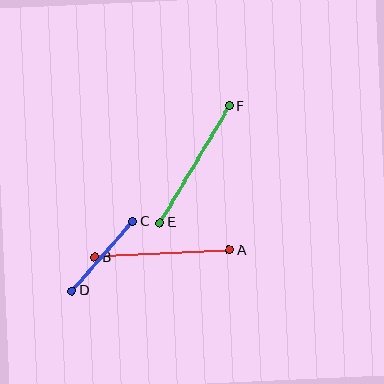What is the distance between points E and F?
The distance is approximately 136 pixels.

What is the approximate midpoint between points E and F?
The midpoint is at approximately (195, 165) pixels.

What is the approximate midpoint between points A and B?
The midpoint is at approximately (162, 254) pixels.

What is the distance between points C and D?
The distance is approximately 92 pixels.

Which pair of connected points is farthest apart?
Points E and F are farthest apart.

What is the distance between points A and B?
The distance is approximately 135 pixels.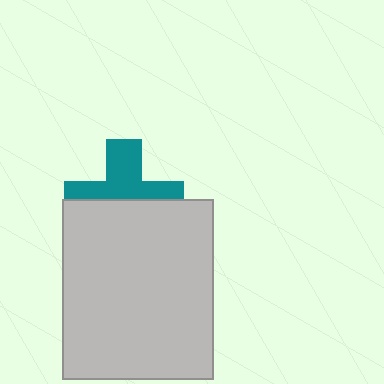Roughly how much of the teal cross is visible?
About half of it is visible (roughly 50%).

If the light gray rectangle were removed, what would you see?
You would see the complete teal cross.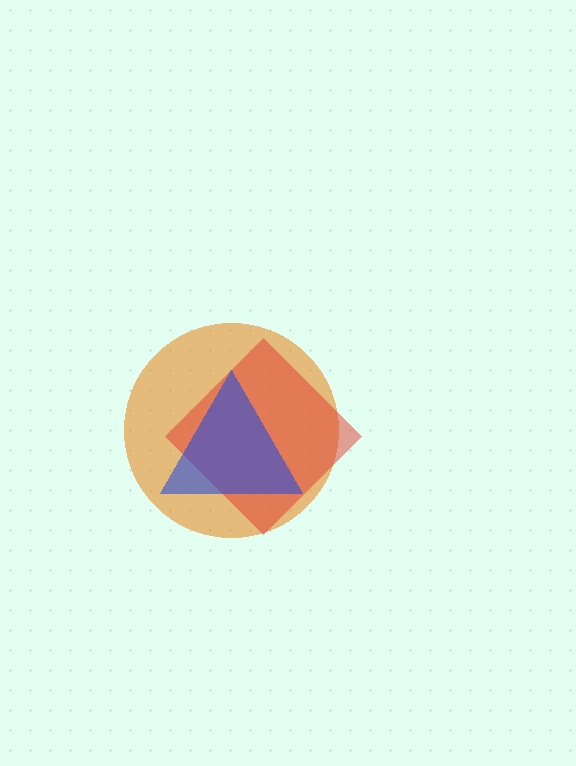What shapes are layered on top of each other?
The layered shapes are: an orange circle, a red diamond, a blue triangle.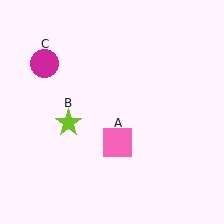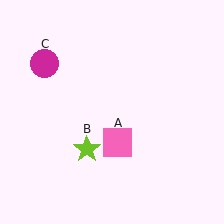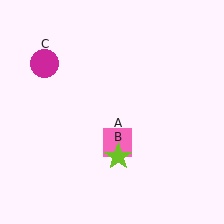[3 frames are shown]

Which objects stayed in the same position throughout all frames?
Pink square (object A) and magenta circle (object C) remained stationary.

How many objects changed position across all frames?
1 object changed position: lime star (object B).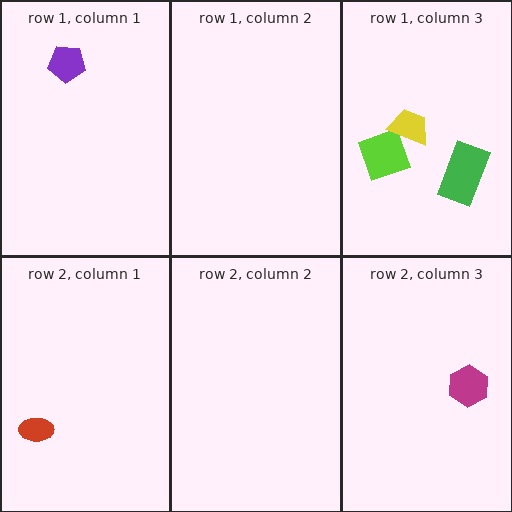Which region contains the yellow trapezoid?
The row 1, column 3 region.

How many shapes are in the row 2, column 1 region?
1.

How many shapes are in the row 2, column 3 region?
1.